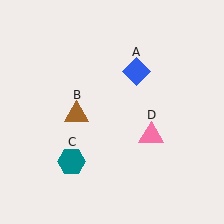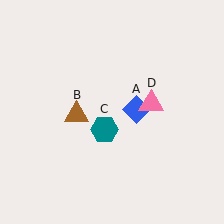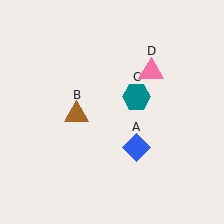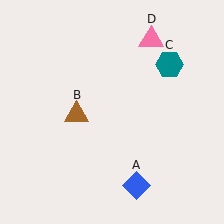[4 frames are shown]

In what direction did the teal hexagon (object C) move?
The teal hexagon (object C) moved up and to the right.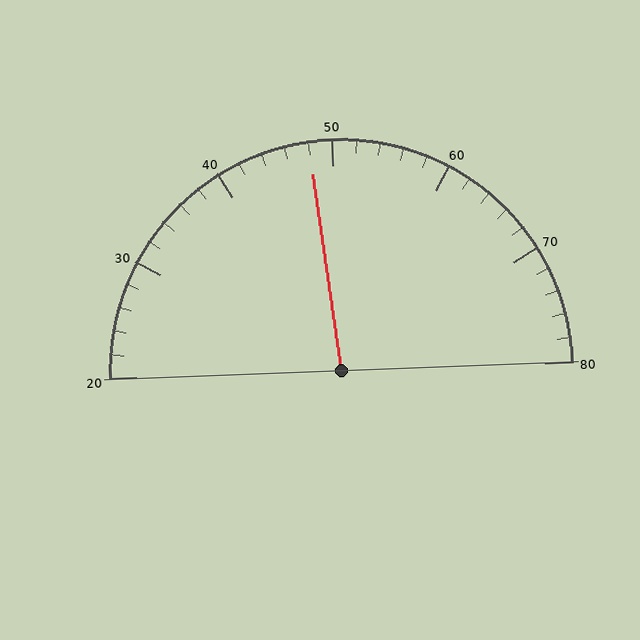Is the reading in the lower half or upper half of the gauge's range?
The reading is in the lower half of the range (20 to 80).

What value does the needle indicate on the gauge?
The needle indicates approximately 48.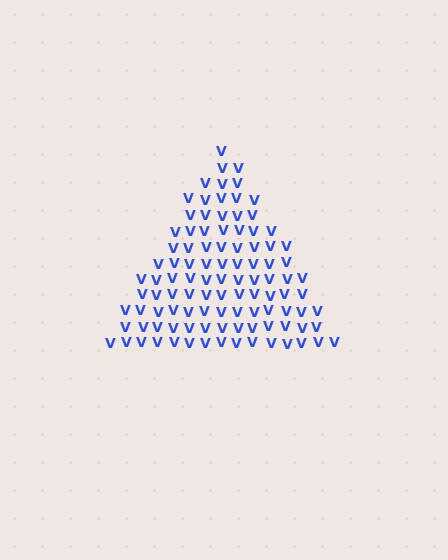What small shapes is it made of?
It is made of small letter V's.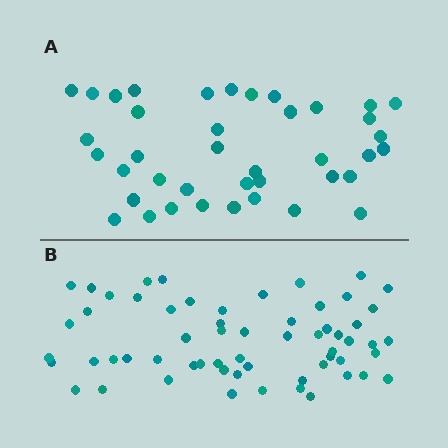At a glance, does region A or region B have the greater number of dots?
Region B (the bottom region) has more dots.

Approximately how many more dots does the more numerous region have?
Region B has approximately 20 more dots than region A.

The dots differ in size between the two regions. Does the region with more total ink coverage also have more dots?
No. Region A has more total ink coverage because its dots are larger, but region B actually contains more individual dots. Total area can be misleading — the number of items is what matters here.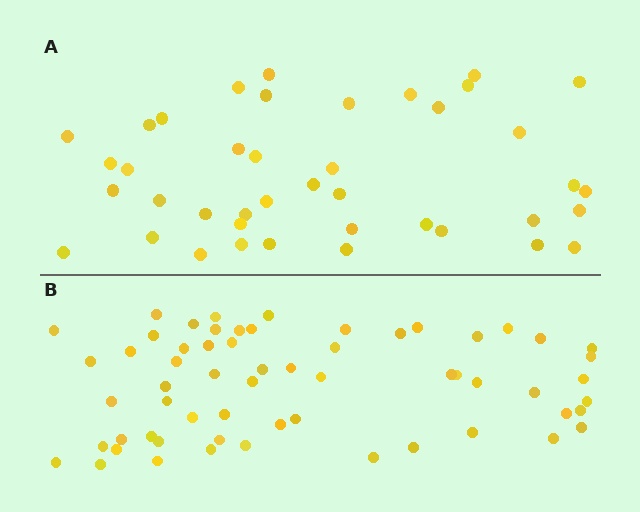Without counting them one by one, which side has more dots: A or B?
Region B (the bottom region) has more dots.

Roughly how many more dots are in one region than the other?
Region B has approximately 20 more dots than region A.